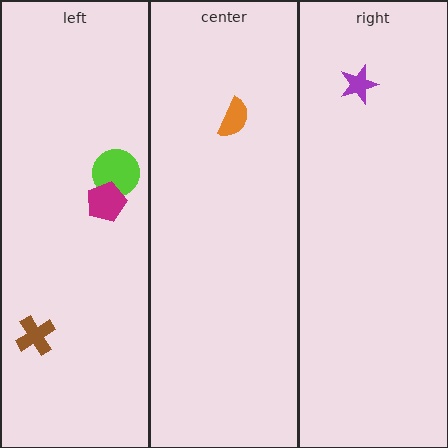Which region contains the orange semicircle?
The center region.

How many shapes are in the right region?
1.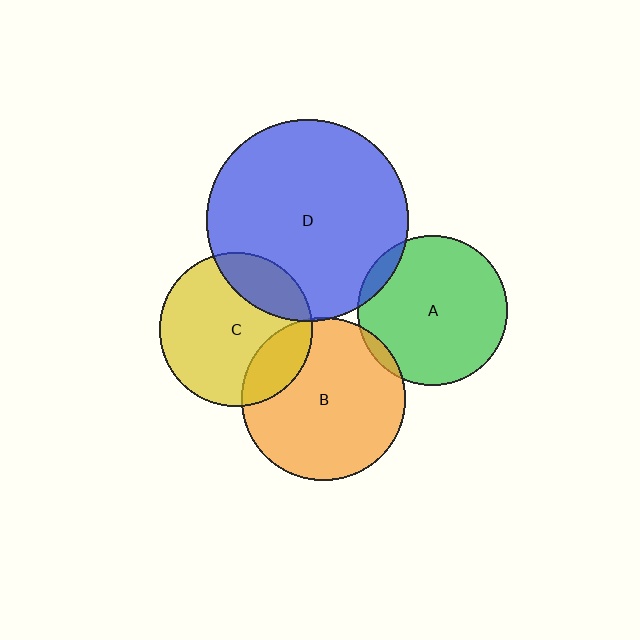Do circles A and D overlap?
Yes.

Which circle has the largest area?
Circle D (blue).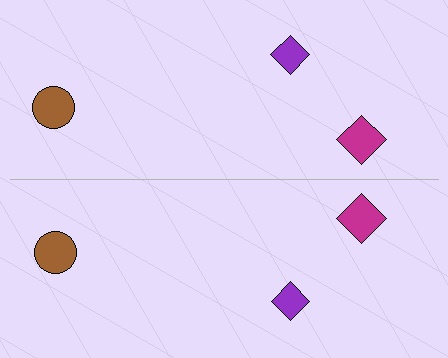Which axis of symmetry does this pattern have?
The pattern has a horizontal axis of symmetry running through the center of the image.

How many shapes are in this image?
There are 6 shapes in this image.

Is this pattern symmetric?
Yes, this pattern has bilateral (reflection) symmetry.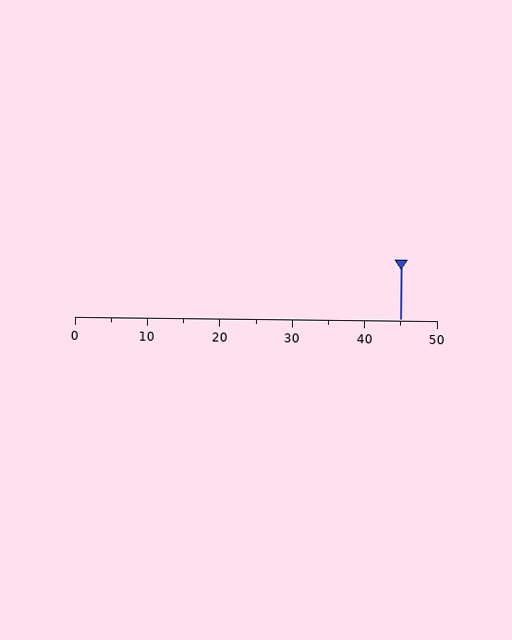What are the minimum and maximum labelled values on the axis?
The axis runs from 0 to 50.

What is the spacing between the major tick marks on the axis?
The major ticks are spaced 10 apart.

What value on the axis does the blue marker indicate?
The marker indicates approximately 45.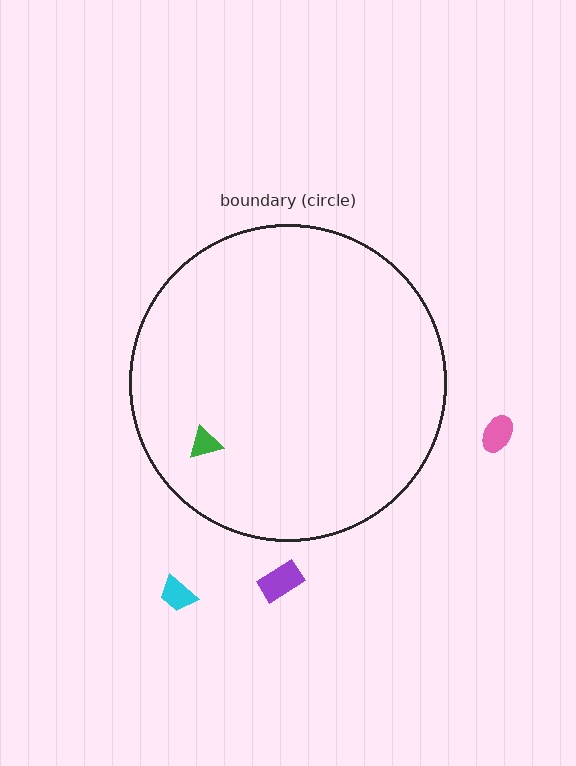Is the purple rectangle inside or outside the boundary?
Outside.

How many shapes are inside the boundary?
1 inside, 3 outside.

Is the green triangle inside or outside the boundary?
Inside.